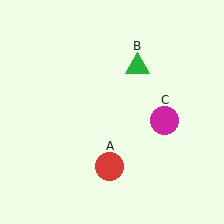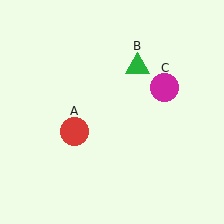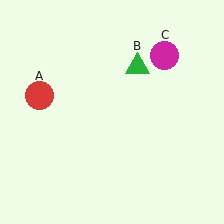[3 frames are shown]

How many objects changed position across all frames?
2 objects changed position: red circle (object A), magenta circle (object C).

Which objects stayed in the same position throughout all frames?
Green triangle (object B) remained stationary.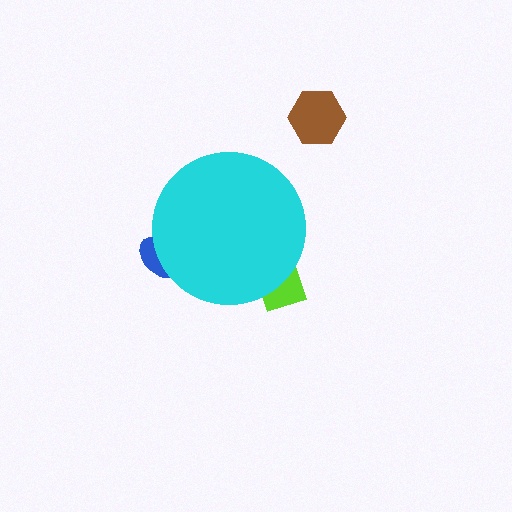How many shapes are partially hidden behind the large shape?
2 shapes are partially hidden.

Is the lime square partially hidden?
Yes, the lime square is partially hidden behind the cyan circle.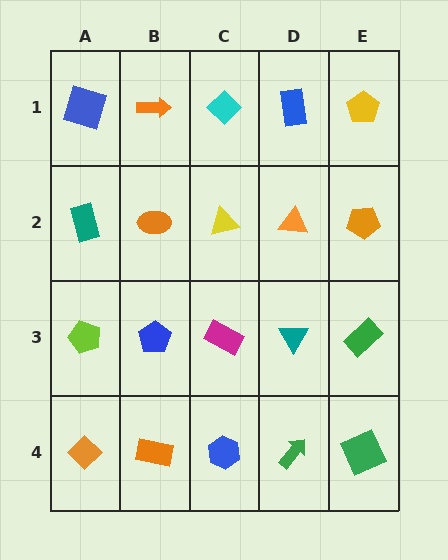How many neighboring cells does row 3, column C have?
4.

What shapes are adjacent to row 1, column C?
A yellow triangle (row 2, column C), an orange arrow (row 1, column B), a blue rectangle (row 1, column D).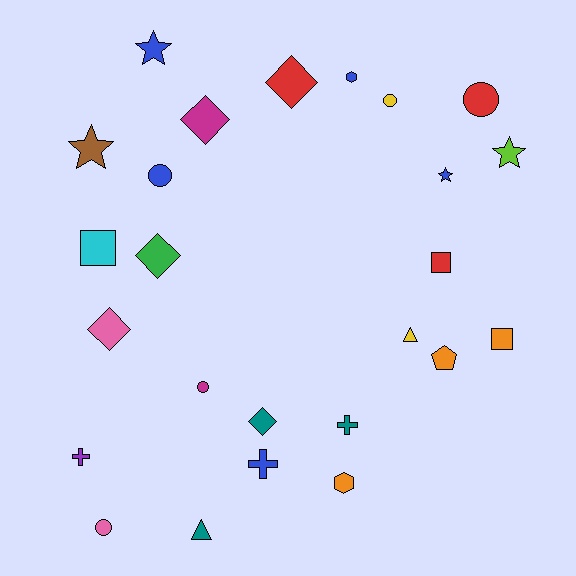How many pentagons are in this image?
There is 1 pentagon.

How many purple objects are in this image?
There is 1 purple object.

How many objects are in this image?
There are 25 objects.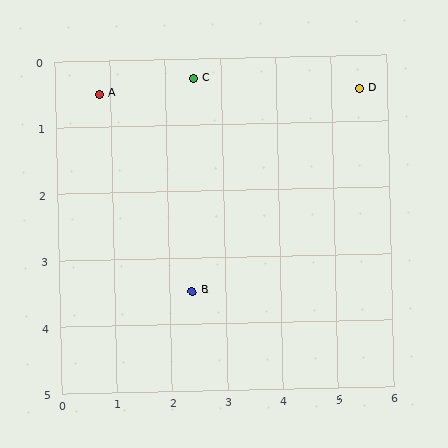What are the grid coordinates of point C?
Point C is at approximately (2.5, 0.3).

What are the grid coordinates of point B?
Point B is at approximately (2.4, 3.5).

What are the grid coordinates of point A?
Point A is at approximately (0.8, 0.5).